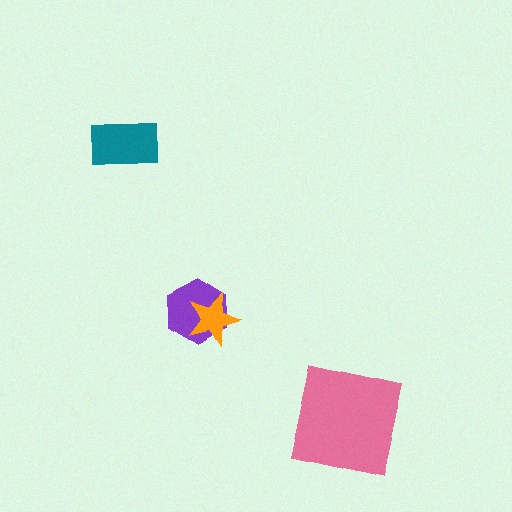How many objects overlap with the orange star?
1 object overlaps with the orange star.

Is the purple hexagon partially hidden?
Yes, it is partially covered by another shape.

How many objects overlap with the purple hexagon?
1 object overlaps with the purple hexagon.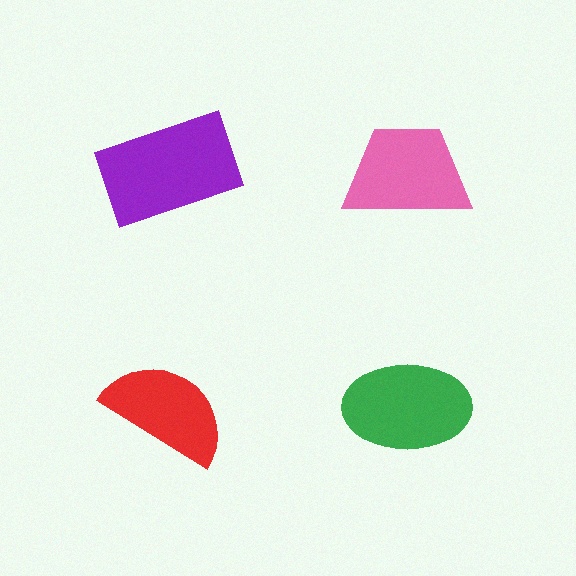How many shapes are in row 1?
2 shapes.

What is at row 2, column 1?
A red semicircle.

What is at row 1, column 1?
A purple rectangle.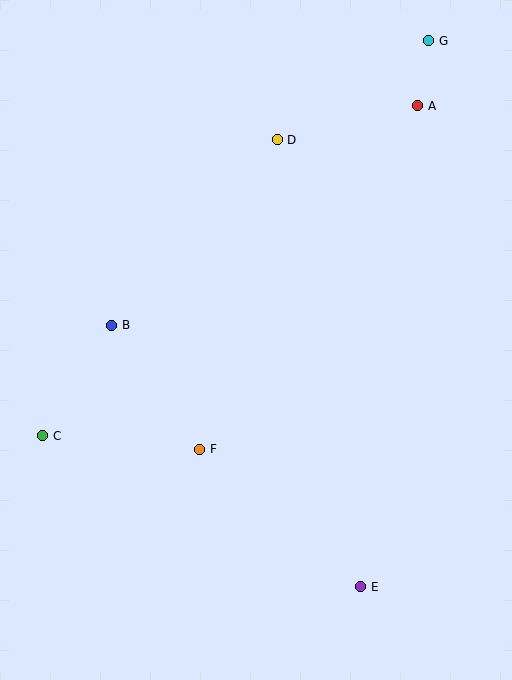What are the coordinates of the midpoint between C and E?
The midpoint between C and E is at (202, 511).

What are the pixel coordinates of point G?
Point G is at (429, 41).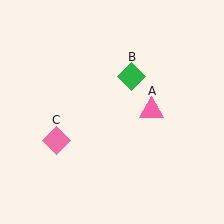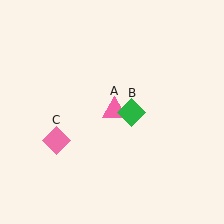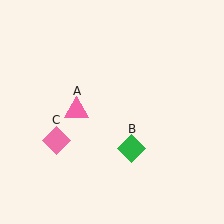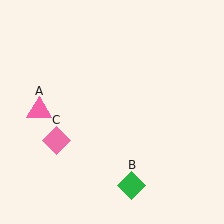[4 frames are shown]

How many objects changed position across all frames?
2 objects changed position: pink triangle (object A), green diamond (object B).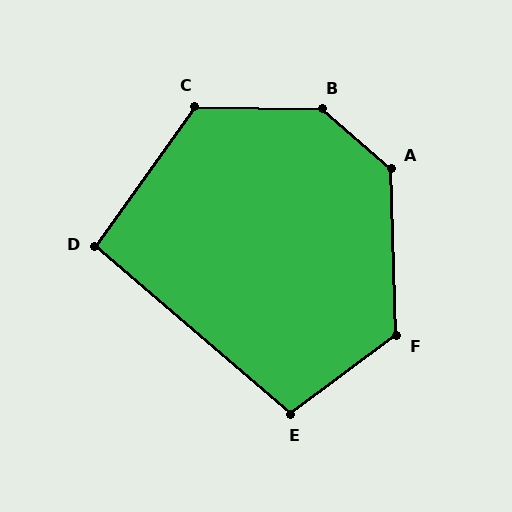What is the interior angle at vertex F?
Approximately 125 degrees (obtuse).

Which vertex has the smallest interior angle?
D, at approximately 95 degrees.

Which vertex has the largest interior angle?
B, at approximately 140 degrees.